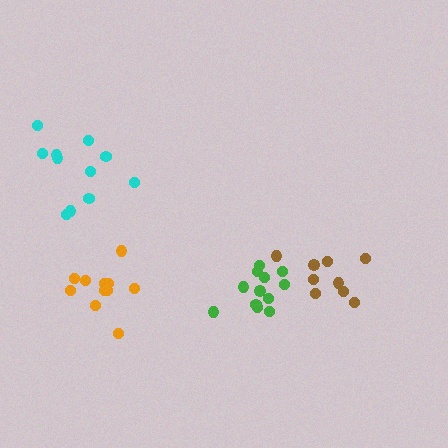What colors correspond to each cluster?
The clusters are colored: brown, cyan, green, orange.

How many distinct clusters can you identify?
There are 4 distinct clusters.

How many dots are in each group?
Group 1: 9 dots, Group 2: 11 dots, Group 3: 12 dots, Group 4: 11 dots (43 total).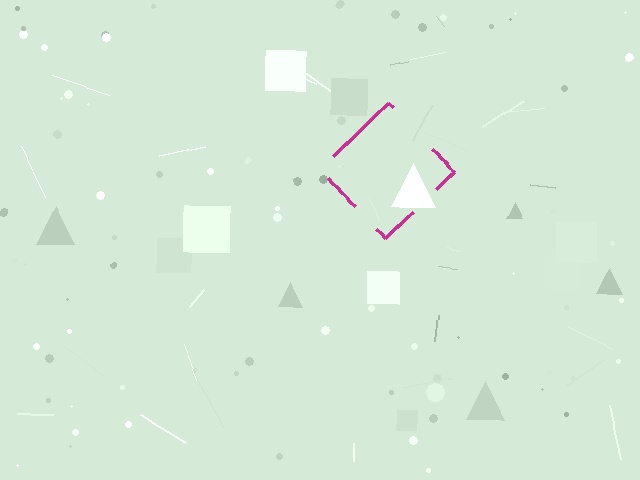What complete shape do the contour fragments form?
The contour fragments form a diamond.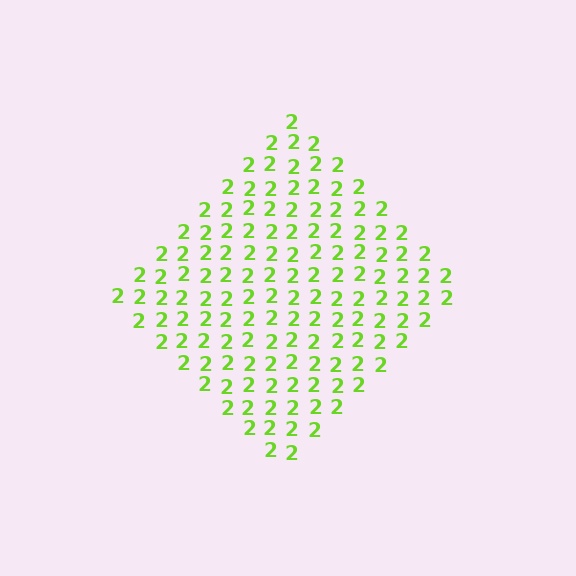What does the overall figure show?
The overall figure shows a diamond.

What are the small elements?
The small elements are digit 2's.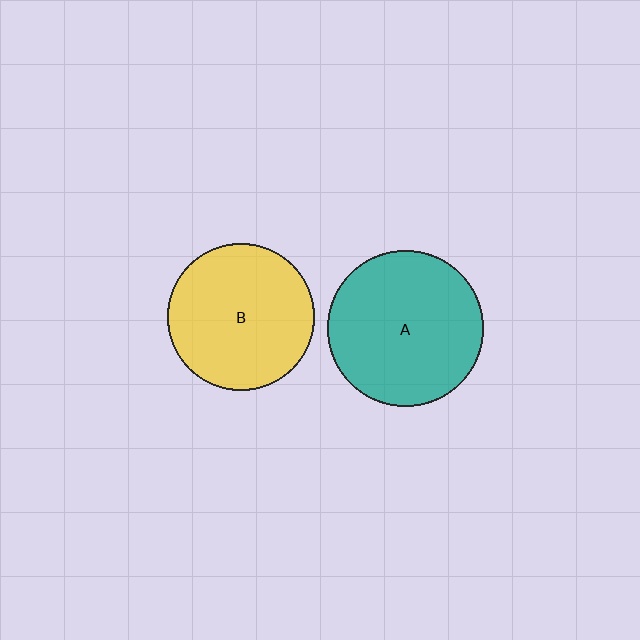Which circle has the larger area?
Circle A (teal).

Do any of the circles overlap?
No, none of the circles overlap.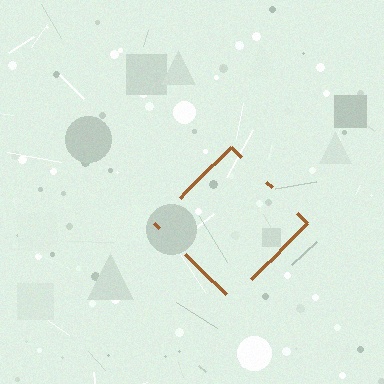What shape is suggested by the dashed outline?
The dashed outline suggests a diamond.